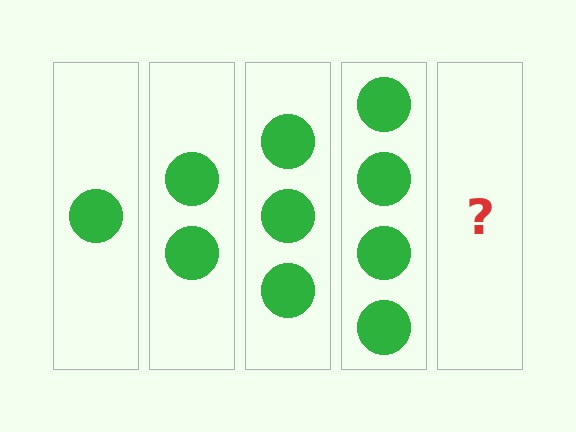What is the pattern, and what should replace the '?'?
The pattern is that each step adds one more circle. The '?' should be 5 circles.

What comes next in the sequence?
The next element should be 5 circles.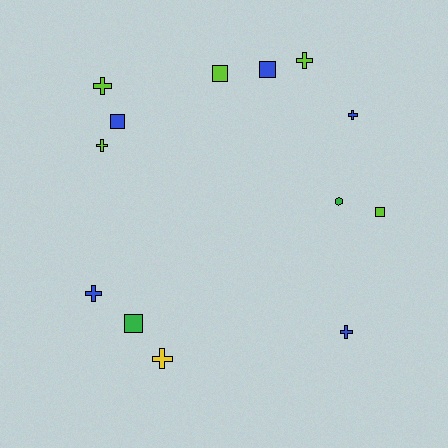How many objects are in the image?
There are 13 objects.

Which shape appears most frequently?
Cross, with 7 objects.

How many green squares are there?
There is 1 green square.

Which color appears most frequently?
Lime, with 5 objects.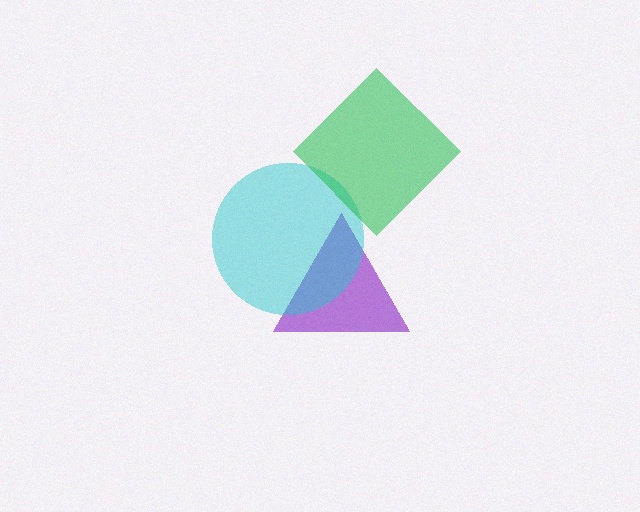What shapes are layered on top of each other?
The layered shapes are: a purple triangle, a cyan circle, a green diamond.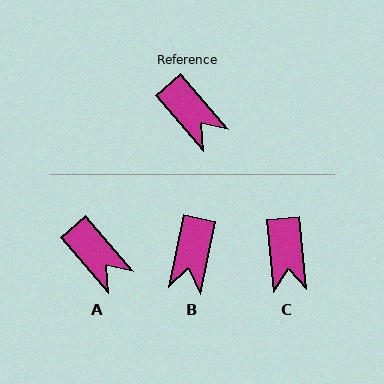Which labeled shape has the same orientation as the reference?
A.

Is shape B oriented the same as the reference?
No, it is off by about 53 degrees.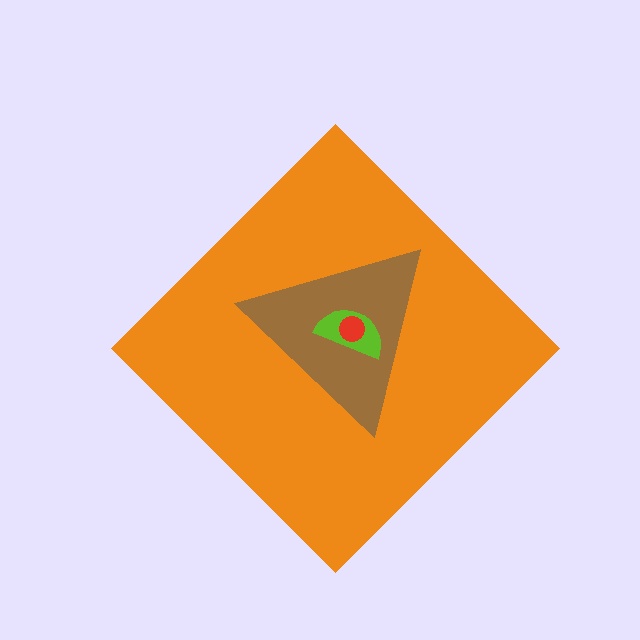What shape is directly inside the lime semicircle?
The red circle.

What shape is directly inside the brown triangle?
The lime semicircle.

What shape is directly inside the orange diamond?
The brown triangle.